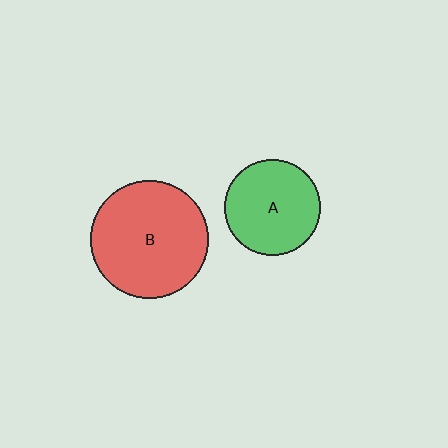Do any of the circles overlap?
No, none of the circles overlap.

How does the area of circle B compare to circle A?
Approximately 1.5 times.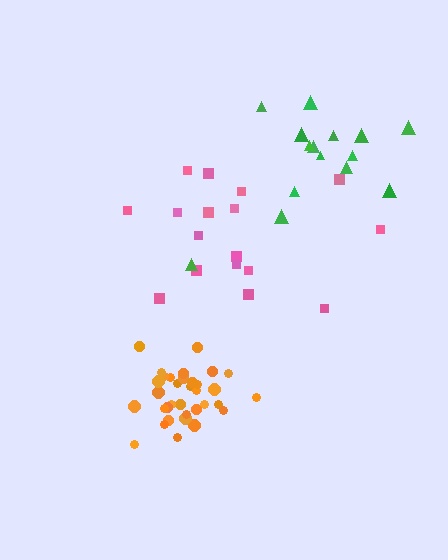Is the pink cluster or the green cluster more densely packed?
Green.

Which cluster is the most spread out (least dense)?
Pink.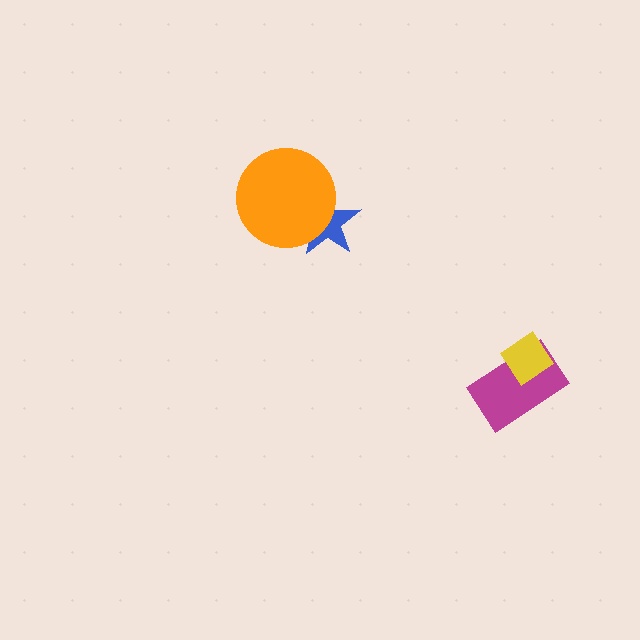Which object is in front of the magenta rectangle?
The yellow diamond is in front of the magenta rectangle.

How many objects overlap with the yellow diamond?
1 object overlaps with the yellow diamond.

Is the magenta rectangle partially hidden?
Yes, it is partially covered by another shape.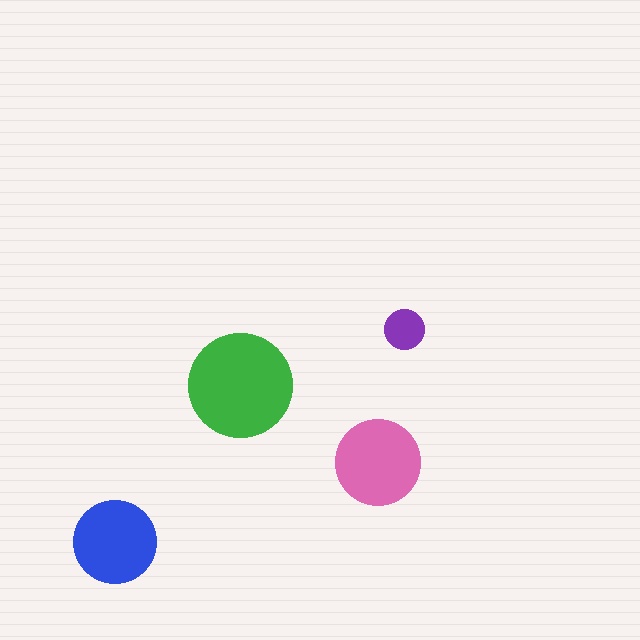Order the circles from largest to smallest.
the green one, the pink one, the blue one, the purple one.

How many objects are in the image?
There are 4 objects in the image.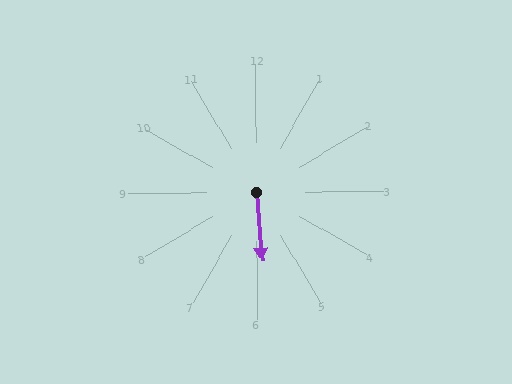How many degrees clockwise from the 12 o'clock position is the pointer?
Approximately 176 degrees.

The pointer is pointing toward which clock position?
Roughly 6 o'clock.